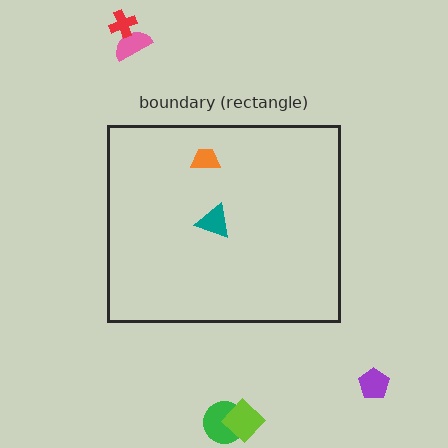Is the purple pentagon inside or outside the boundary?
Outside.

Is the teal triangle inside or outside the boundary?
Inside.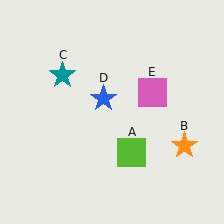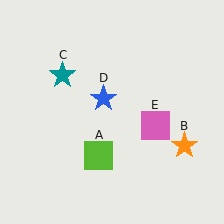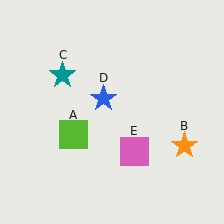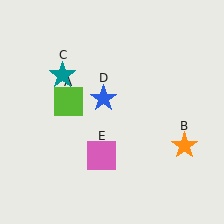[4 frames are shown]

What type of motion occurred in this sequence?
The lime square (object A), pink square (object E) rotated clockwise around the center of the scene.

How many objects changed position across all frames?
2 objects changed position: lime square (object A), pink square (object E).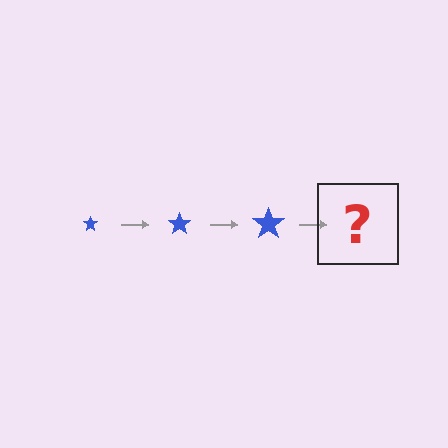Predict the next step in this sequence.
The next step is a blue star, larger than the previous one.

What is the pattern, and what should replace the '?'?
The pattern is that the star gets progressively larger each step. The '?' should be a blue star, larger than the previous one.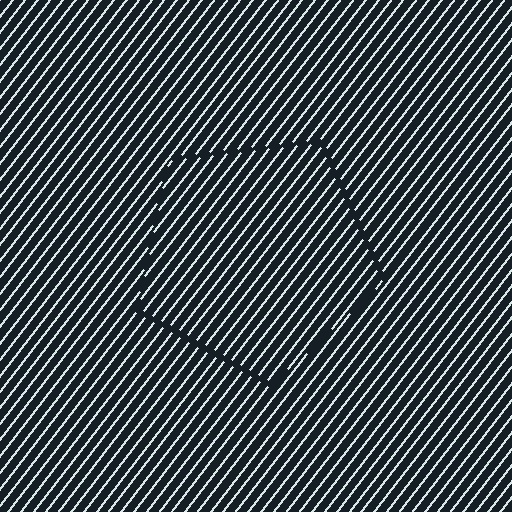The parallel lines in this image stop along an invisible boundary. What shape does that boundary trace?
An illusory pentagon. The interior of the shape contains the same grating, shifted by half a period — the contour is defined by the phase discontinuity where line-ends from the inner and outer gratings abut.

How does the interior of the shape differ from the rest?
The interior of the shape contains the same grating, shifted by half a period — the contour is defined by the phase discontinuity where line-ends from the inner and outer gratings abut.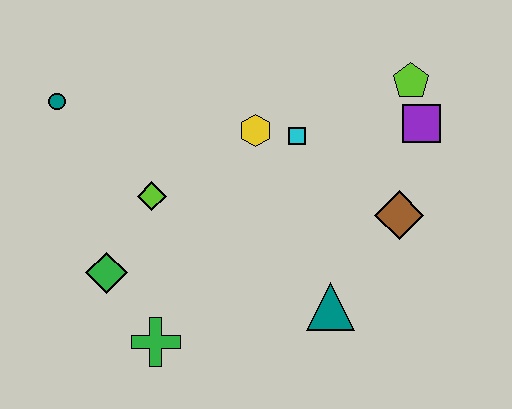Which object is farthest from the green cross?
The lime pentagon is farthest from the green cross.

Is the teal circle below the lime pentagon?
Yes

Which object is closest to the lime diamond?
The green diamond is closest to the lime diamond.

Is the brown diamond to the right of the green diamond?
Yes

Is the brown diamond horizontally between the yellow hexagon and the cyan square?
No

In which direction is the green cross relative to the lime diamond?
The green cross is below the lime diamond.